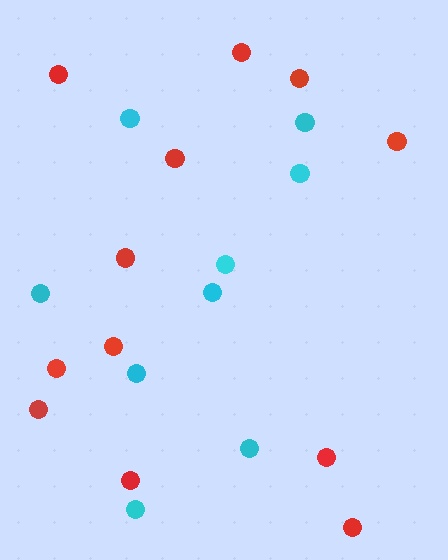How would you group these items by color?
There are 2 groups: one group of red circles (12) and one group of cyan circles (9).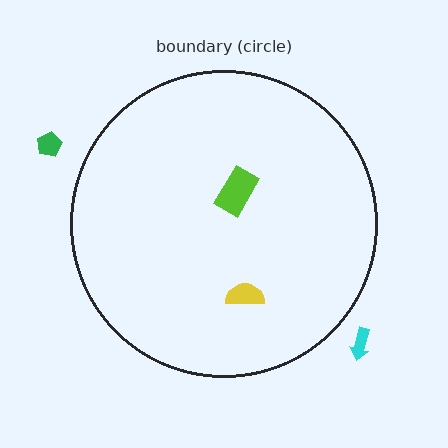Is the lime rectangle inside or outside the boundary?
Inside.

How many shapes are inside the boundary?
2 inside, 2 outside.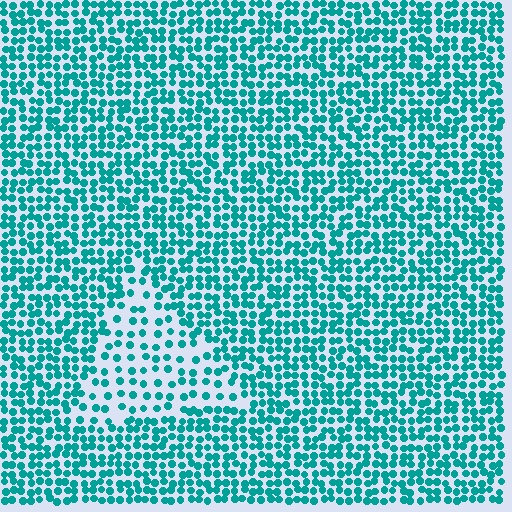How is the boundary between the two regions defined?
The boundary is defined by a change in element density (approximately 2.0x ratio). All elements are the same color, size, and shape.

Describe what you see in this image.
The image contains small teal elements arranged at two different densities. A triangle-shaped region is visible where the elements are less densely packed than the surrounding area.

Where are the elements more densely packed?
The elements are more densely packed outside the triangle boundary.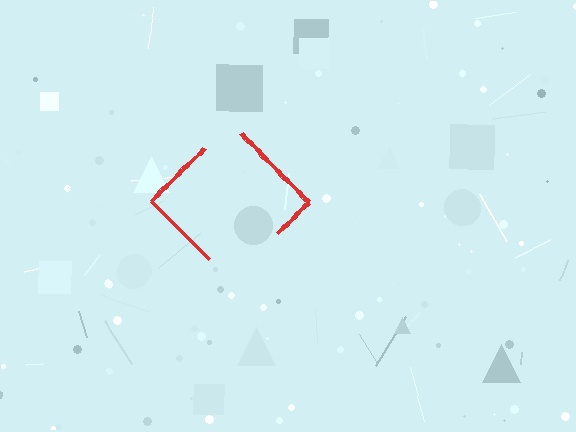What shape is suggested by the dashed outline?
The dashed outline suggests a diamond.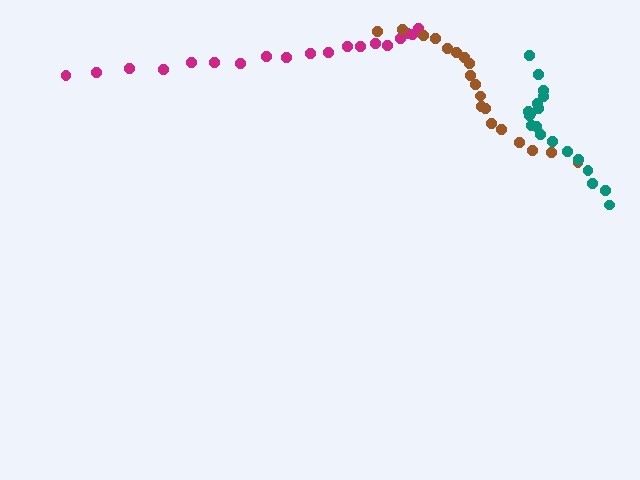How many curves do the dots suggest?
There are 3 distinct paths.